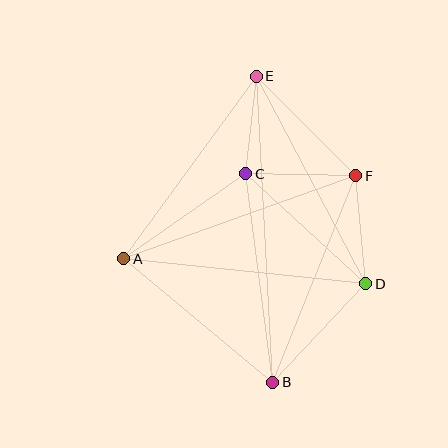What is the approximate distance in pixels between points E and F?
The distance between E and F is approximately 141 pixels.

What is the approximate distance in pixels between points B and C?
The distance between B and C is approximately 210 pixels.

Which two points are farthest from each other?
Points B and E are farthest from each other.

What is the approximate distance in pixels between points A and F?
The distance between A and F is approximately 246 pixels.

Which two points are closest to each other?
Points C and E are closest to each other.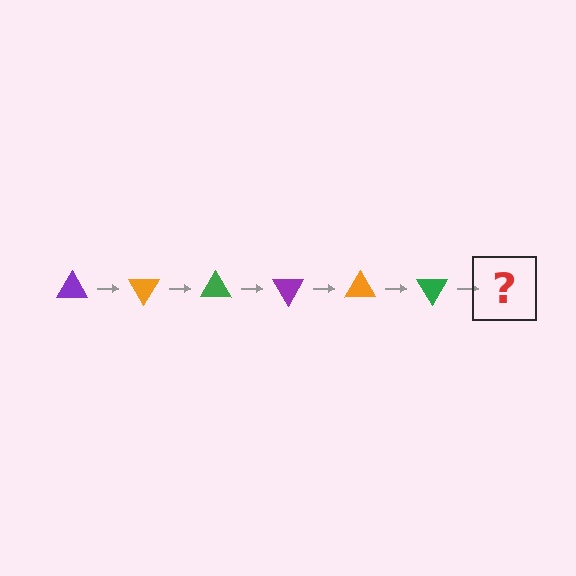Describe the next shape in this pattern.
It should be a purple triangle, rotated 360 degrees from the start.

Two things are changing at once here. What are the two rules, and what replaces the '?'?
The two rules are that it rotates 60 degrees each step and the color cycles through purple, orange, and green. The '?' should be a purple triangle, rotated 360 degrees from the start.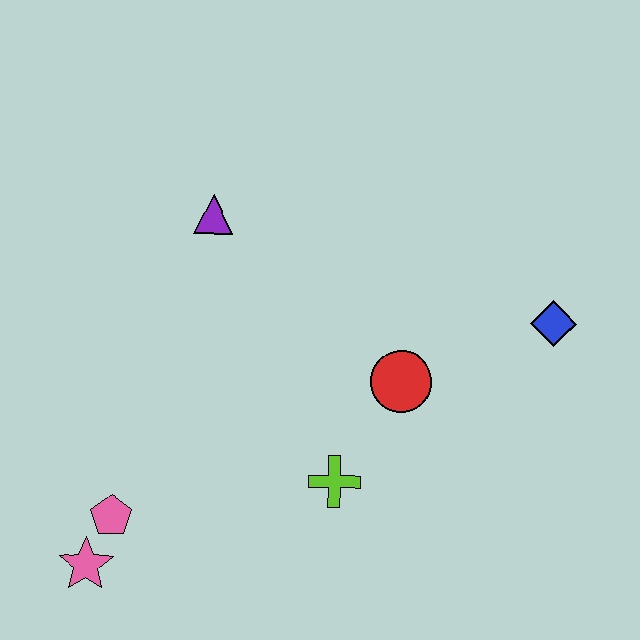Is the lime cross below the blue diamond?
Yes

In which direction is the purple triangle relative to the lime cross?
The purple triangle is above the lime cross.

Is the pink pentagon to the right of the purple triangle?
No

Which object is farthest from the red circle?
The pink star is farthest from the red circle.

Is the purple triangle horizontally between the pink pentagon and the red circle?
Yes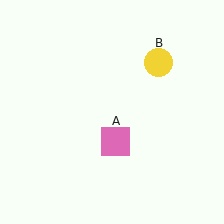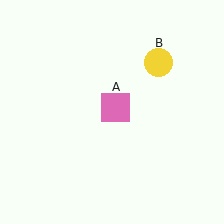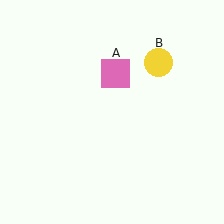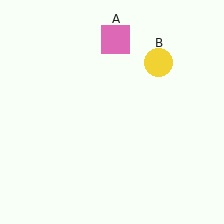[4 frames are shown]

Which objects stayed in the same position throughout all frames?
Yellow circle (object B) remained stationary.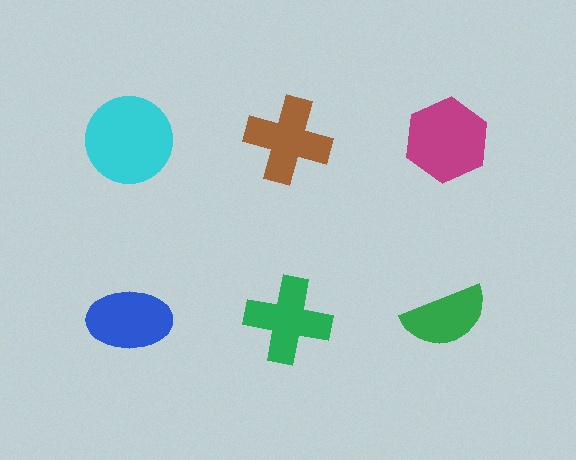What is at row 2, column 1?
A blue ellipse.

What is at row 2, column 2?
A green cross.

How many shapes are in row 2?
3 shapes.